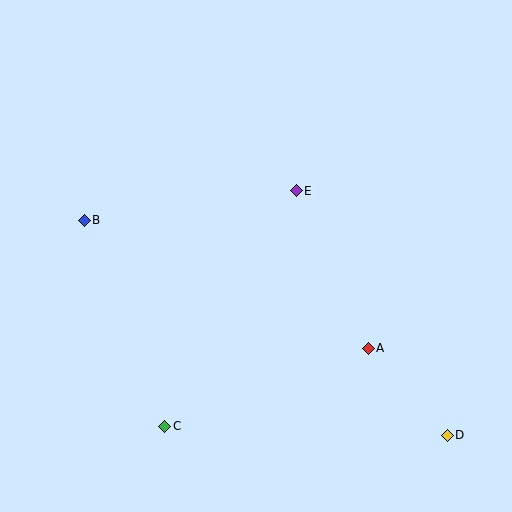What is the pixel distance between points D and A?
The distance between D and A is 117 pixels.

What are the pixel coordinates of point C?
Point C is at (165, 426).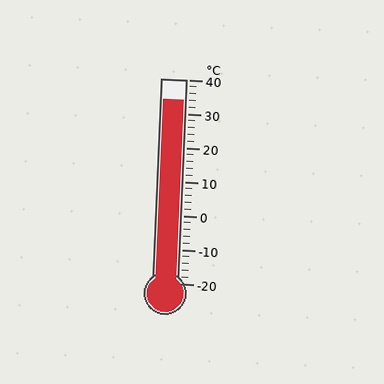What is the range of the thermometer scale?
The thermometer scale ranges from -20°C to 40°C.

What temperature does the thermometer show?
The thermometer shows approximately 34°C.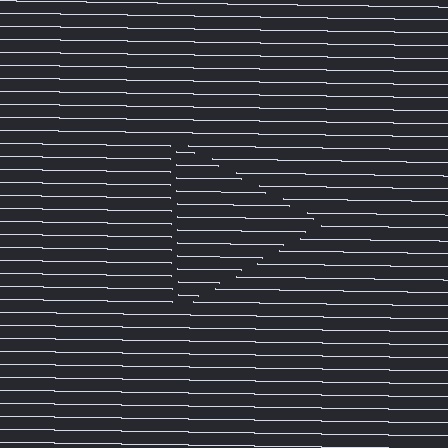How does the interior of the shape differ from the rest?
The interior of the shape contains the same grating, shifted by half a period — the contour is defined by the phase discontinuity where line-ends from the inner and outer gratings abut.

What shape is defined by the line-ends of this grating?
An illusory triangle. The interior of the shape contains the same grating, shifted by half a period — the contour is defined by the phase discontinuity where line-ends from the inner and outer gratings abut.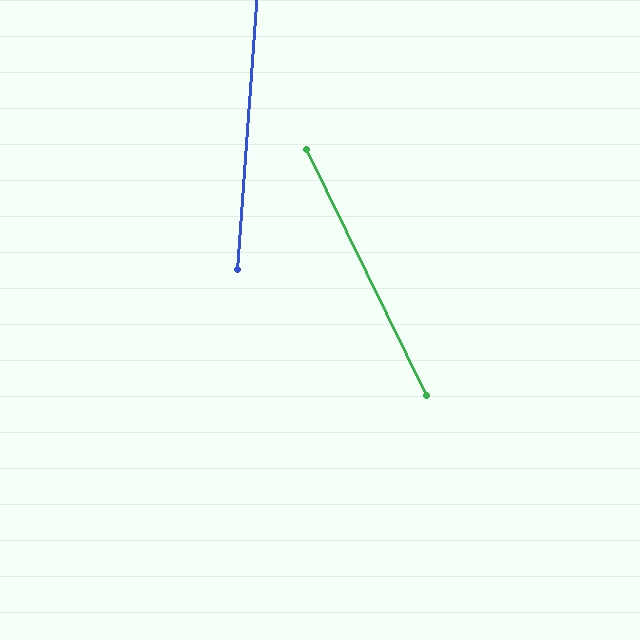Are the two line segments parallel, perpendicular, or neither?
Neither parallel nor perpendicular — they differ by about 30°.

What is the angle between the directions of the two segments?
Approximately 30 degrees.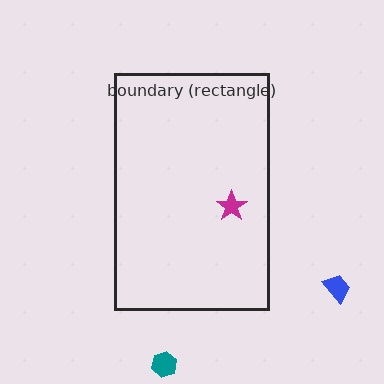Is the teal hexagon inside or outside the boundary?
Outside.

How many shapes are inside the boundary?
1 inside, 2 outside.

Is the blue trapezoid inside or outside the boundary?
Outside.